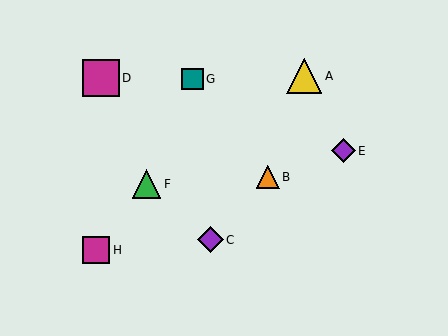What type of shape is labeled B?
Shape B is an orange triangle.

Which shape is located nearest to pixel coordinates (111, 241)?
The magenta square (labeled H) at (96, 250) is nearest to that location.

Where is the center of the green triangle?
The center of the green triangle is at (147, 184).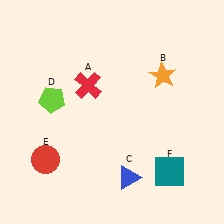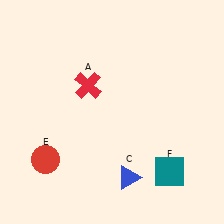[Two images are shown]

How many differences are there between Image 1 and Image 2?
There are 2 differences between the two images.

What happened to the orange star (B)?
The orange star (B) was removed in Image 2. It was in the top-right area of Image 1.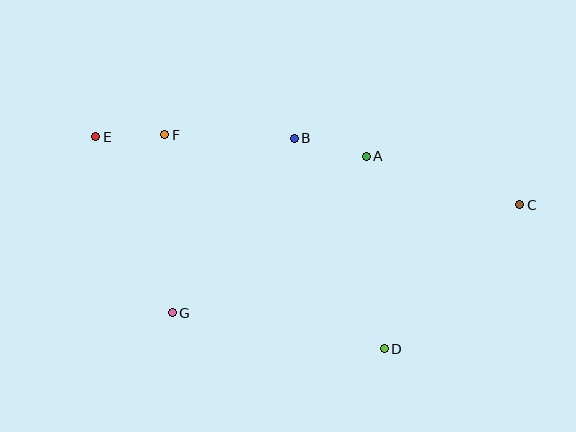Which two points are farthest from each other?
Points C and E are farthest from each other.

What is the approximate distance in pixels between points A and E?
The distance between A and E is approximately 271 pixels.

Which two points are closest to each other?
Points E and F are closest to each other.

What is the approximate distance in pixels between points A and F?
The distance between A and F is approximately 202 pixels.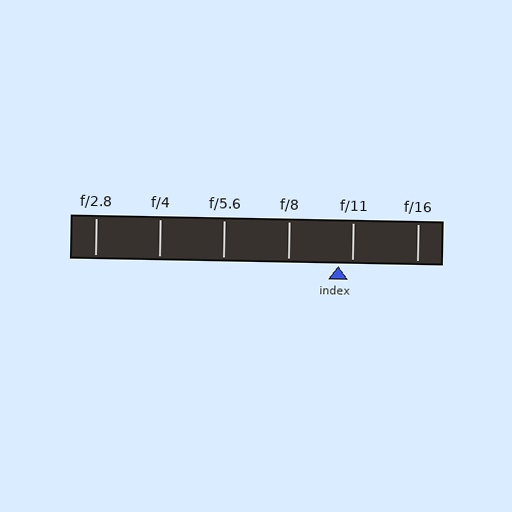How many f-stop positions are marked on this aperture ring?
There are 6 f-stop positions marked.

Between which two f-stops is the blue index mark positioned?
The index mark is between f/8 and f/11.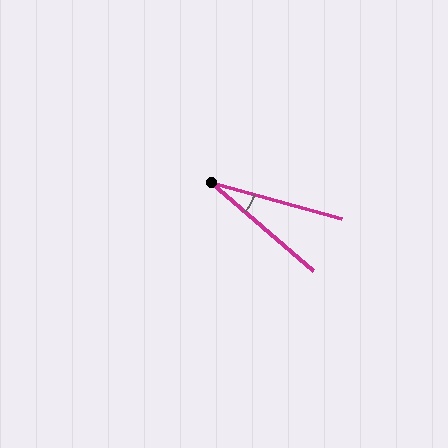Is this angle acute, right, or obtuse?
It is acute.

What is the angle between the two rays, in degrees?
Approximately 25 degrees.